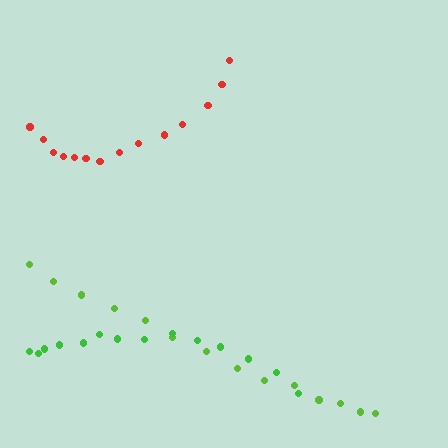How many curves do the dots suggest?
There are 3 distinct paths.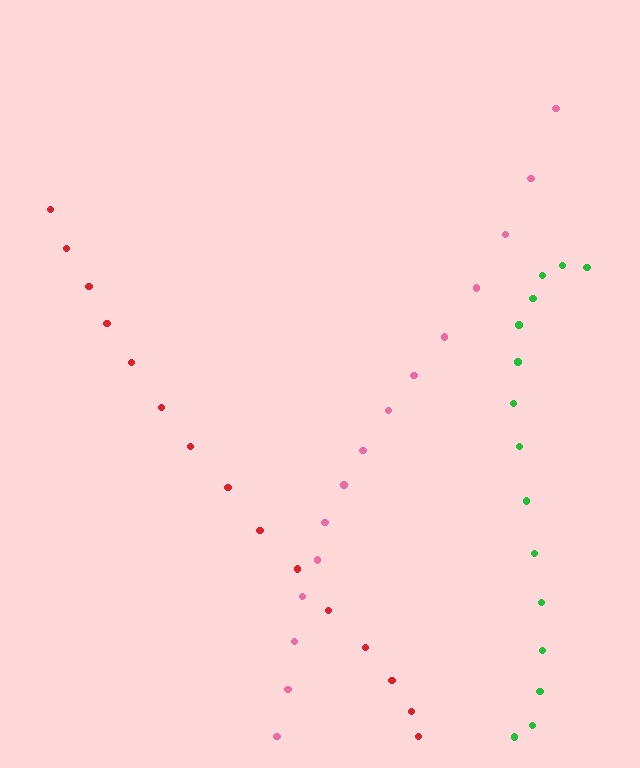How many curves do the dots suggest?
There are 3 distinct paths.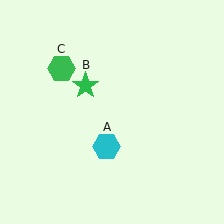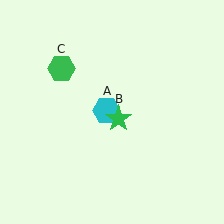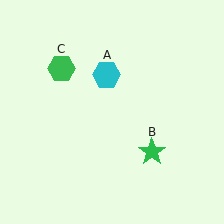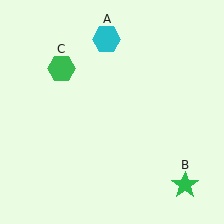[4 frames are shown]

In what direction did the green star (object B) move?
The green star (object B) moved down and to the right.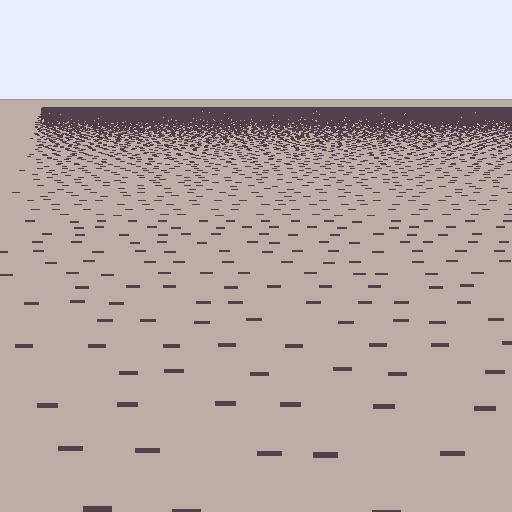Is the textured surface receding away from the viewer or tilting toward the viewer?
The surface is receding away from the viewer. Texture elements get smaller and denser toward the top.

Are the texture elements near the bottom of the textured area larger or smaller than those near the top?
Larger. Near the bottom, elements are closer to the viewer and appear at a bigger on-screen size.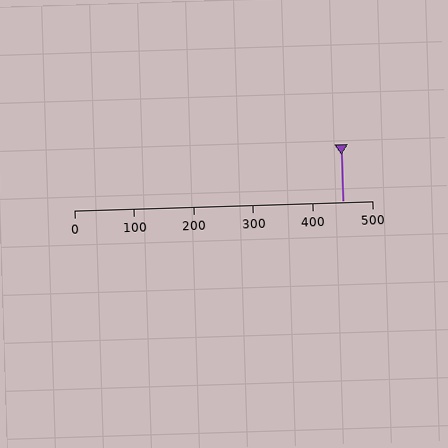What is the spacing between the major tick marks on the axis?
The major ticks are spaced 100 apart.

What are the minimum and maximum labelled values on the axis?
The axis runs from 0 to 500.